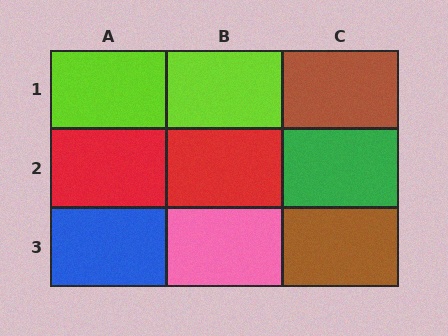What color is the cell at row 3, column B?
Pink.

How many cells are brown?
2 cells are brown.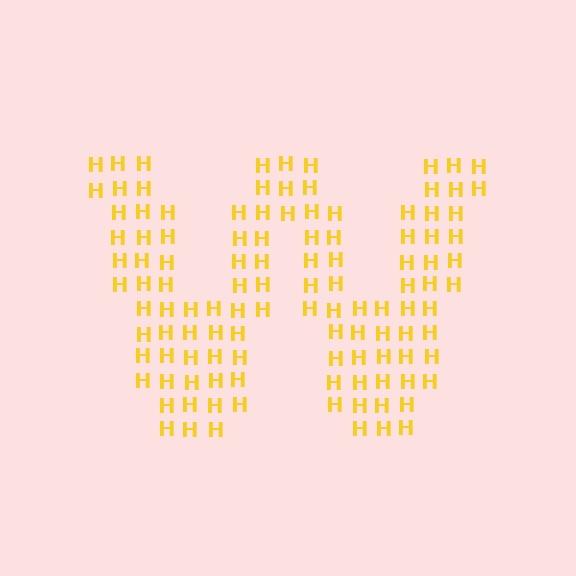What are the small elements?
The small elements are letter H's.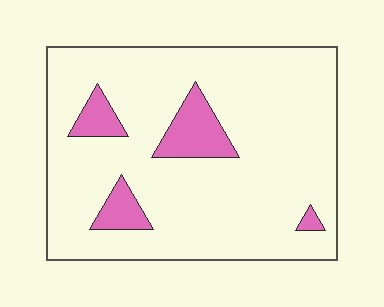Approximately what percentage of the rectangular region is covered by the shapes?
Approximately 10%.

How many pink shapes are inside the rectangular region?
4.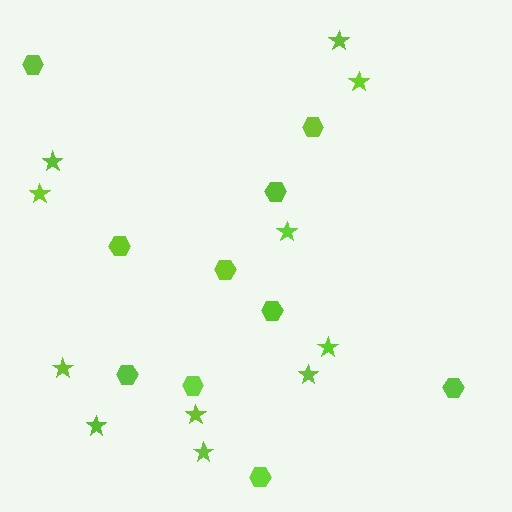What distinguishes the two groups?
There are 2 groups: one group of hexagons (10) and one group of stars (11).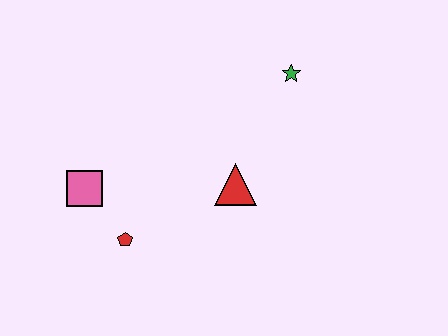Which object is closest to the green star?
The red triangle is closest to the green star.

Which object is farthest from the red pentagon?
The green star is farthest from the red pentagon.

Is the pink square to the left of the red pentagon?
Yes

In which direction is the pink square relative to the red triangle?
The pink square is to the left of the red triangle.